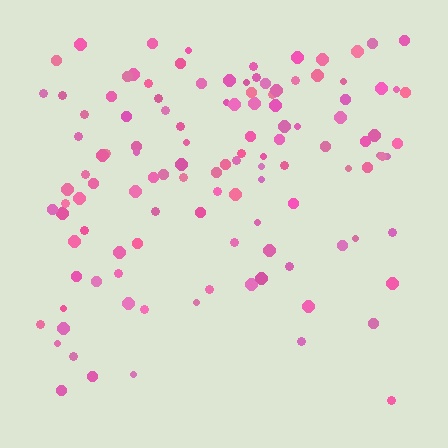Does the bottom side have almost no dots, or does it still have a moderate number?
Still a moderate number, just noticeably fewer than the top.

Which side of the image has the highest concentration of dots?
The top.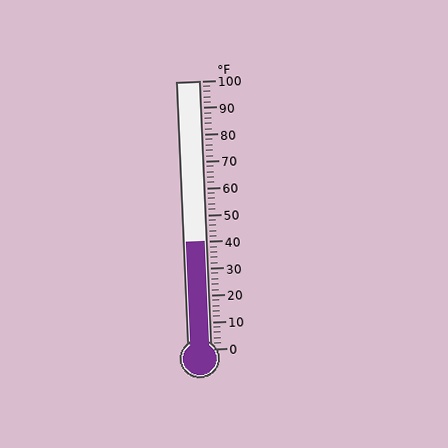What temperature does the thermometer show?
The thermometer shows approximately 40°F.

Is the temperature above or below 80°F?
The temperature is below 80°F.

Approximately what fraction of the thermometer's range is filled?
The thermometer is filled to approximately 40% of its range.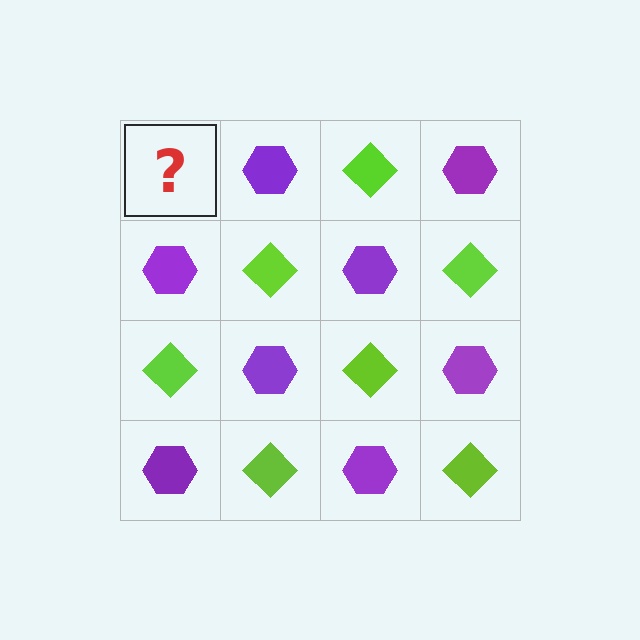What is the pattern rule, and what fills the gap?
The rule is that it alternates lime diamond and purple hexagon in a checkerboard pattern. The gap should be filled with a lime diamond.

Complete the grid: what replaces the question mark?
The question mark should be replaced with a lime diamond.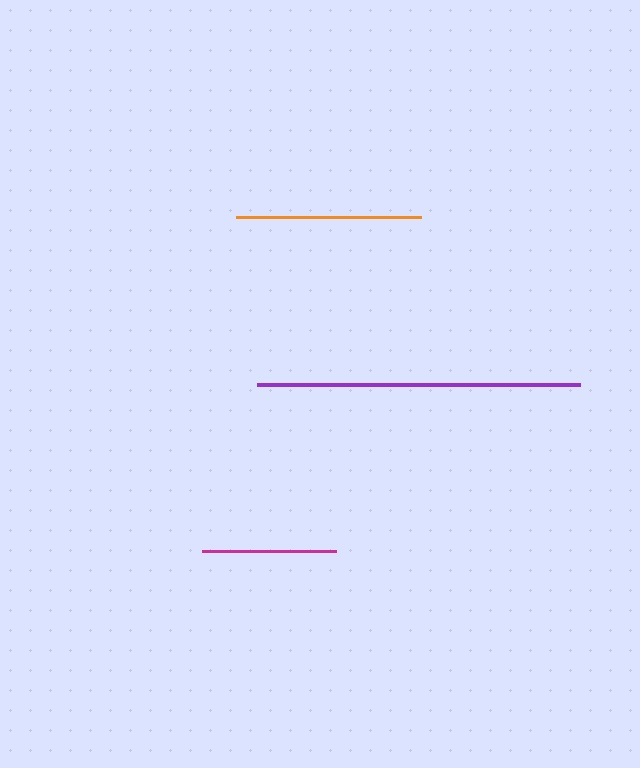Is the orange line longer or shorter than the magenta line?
The orange line is longer than the magenta line.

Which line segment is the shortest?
The magenta line is the shortest at approximately 133 pixels.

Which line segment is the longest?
The purple line is the longest at approximately 323 pixels.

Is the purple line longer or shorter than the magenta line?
The purple line is longer than the magenta line.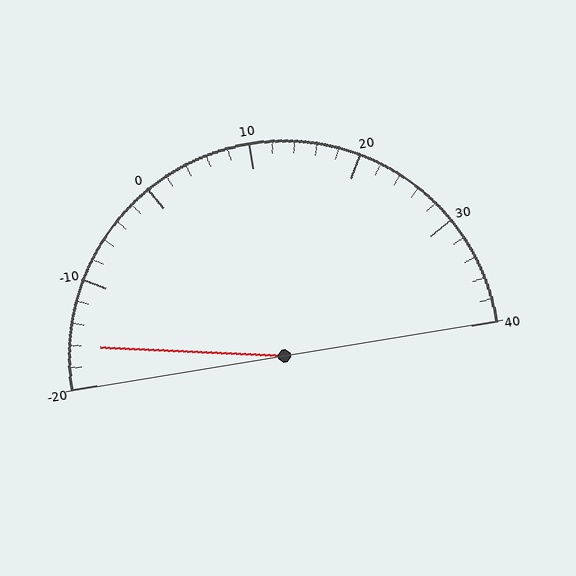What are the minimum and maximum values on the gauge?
The gauge ranges from -20 to 40.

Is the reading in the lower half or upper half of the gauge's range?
The reading is in the lower half of the range (-20 to 40).